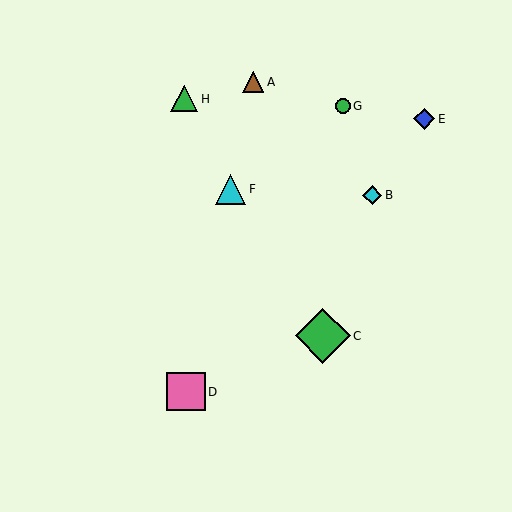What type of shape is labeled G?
Shape G is a green circle.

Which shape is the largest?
The green diamond (labeled C) is the largest.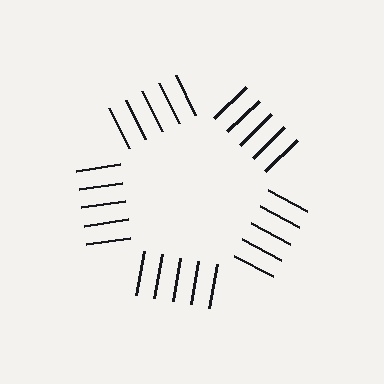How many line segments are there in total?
25 — 5 along each of the 5 edges.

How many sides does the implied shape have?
5 sides — the line-ends trace a pentagon.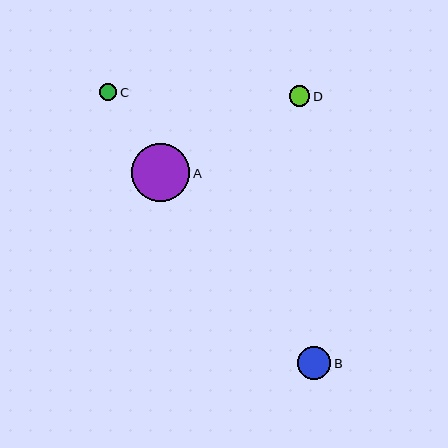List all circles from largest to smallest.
From largest to smallest: A, B, D, C.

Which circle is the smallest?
Circle C is the smallest with a size of approximately 17 pixels.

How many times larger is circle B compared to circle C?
Circle B is approximately 1.9 times the size of circle C.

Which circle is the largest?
Circle A is the largest with a size of approximately 59 pixels.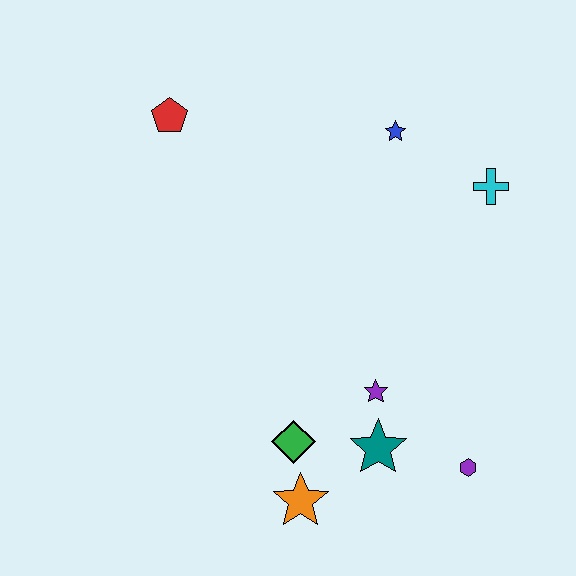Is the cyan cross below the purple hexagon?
No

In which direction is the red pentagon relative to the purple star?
The red pentagon is above the purple star.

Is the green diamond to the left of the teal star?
Yes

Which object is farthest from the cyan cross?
The orange star is farthest from the cyan cross.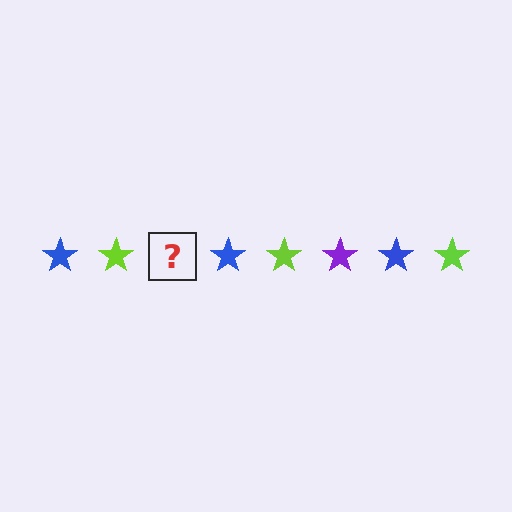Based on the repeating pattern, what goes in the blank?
The blank should be a purple star.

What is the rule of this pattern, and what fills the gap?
The rule is that the pattern cycles through blue, lime, purple stars. The gap should be filled with a purple star.